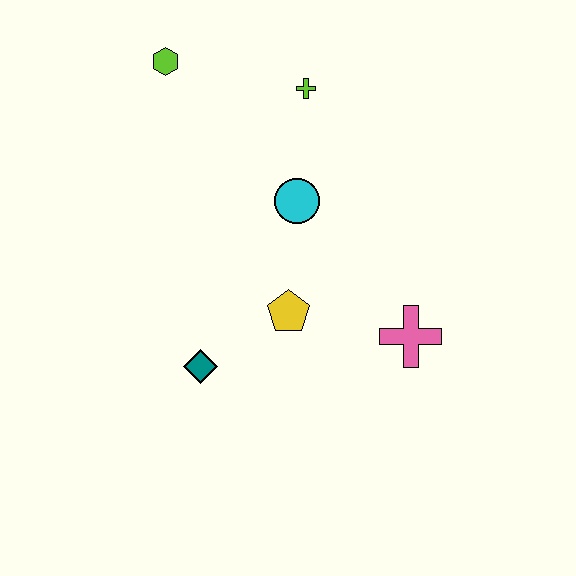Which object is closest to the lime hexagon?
The lime cross is closest to the lime hexagon.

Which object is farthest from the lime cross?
The teal diamond is farthest from the lime cross.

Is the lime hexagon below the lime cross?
No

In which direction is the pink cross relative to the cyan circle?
The pink cross is below the cyan circle.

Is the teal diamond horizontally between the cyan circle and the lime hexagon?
Yes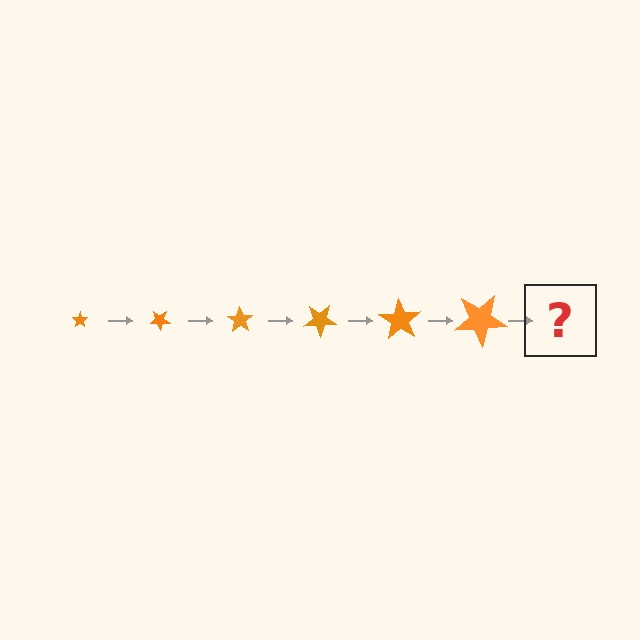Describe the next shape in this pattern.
It should be a star, larger than the previous one and rotated 210 degrees from the start.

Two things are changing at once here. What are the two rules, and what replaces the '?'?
The two rules are that the star grows larger each step and it rotates 35 degrees each step. The '?' should be a star, larger than the previous one and rotated 210 degrees from the start.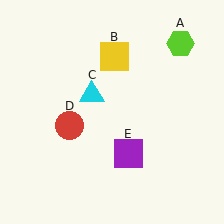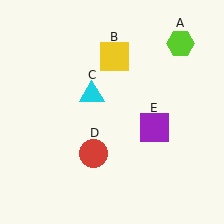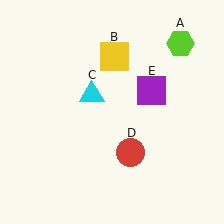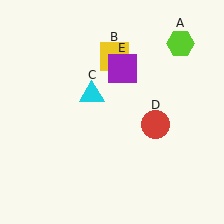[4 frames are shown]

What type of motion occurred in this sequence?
The red circle (object D), purple square (object E) rotated counterclockwise around the center of the scene.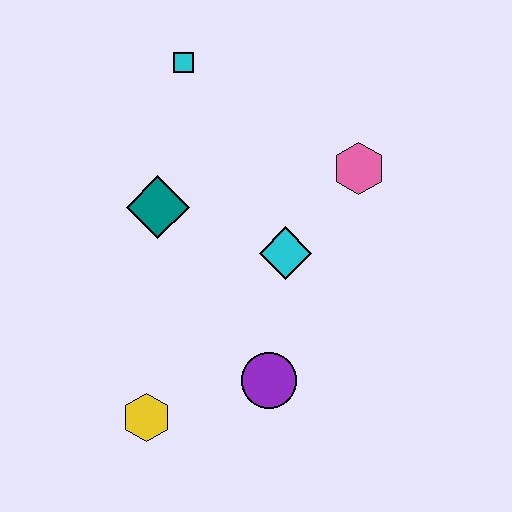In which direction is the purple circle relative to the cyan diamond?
The purple circle is below the cyan diamond.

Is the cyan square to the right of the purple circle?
No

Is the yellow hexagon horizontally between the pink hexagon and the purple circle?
No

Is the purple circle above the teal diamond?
No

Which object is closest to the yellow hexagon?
The purple circle is closest to the yellow hexagon.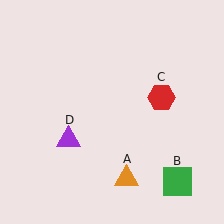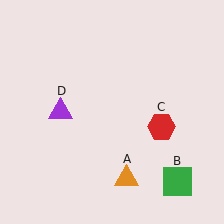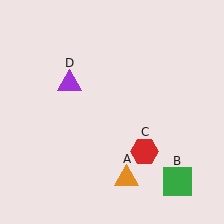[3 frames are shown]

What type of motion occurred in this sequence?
The red hexagon (object C), purple triangle (object D) rotated clockwise around the center of the scene.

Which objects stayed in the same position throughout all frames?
Orange triangle (object A) and green square (object B) remained stationary.